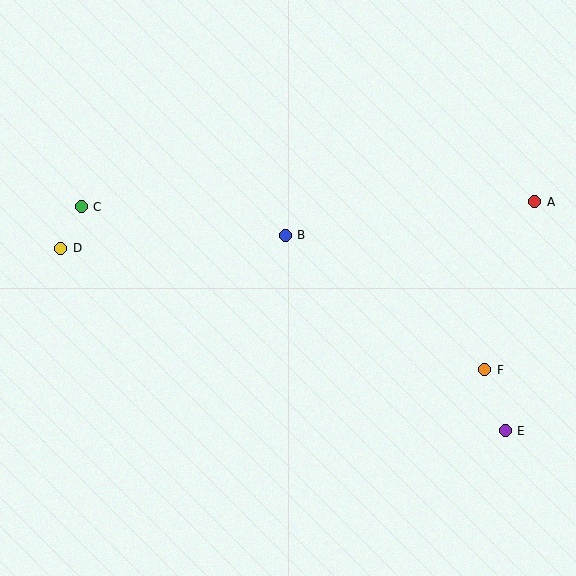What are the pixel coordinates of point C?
Point C is at (81, 207).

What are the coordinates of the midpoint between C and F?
The midpoint between C and F is at (283, 288).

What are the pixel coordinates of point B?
Point B is at (285, 235).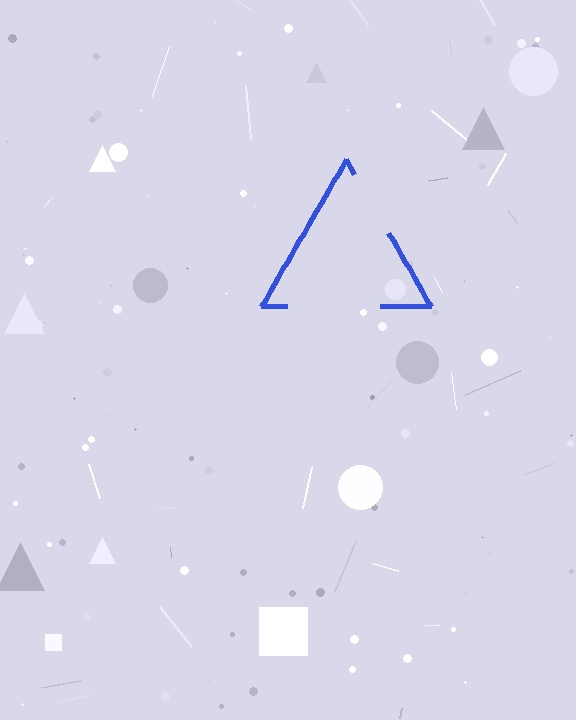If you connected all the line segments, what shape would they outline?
They would outline a triangle.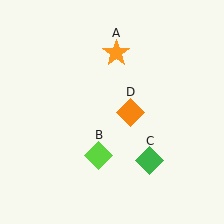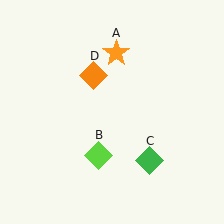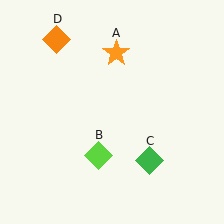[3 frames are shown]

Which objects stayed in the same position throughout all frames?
Orange star (object A) and lime diamond (object B) and green diamond (object C) remained stationary.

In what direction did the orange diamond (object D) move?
The orange diamond (object D) moved up and to the left.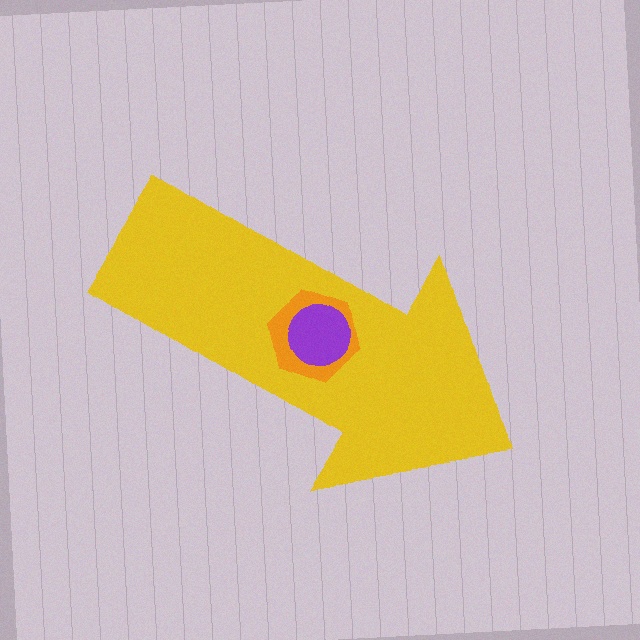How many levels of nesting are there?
3.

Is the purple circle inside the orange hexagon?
Yes.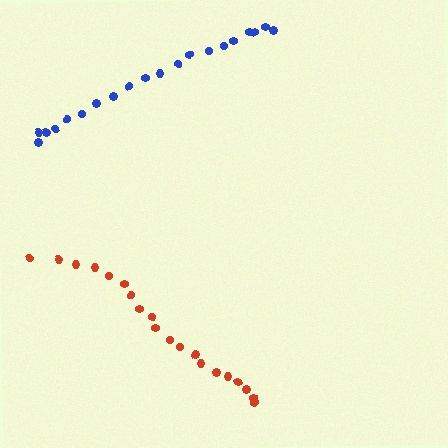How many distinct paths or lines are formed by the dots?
There are 2 distinct paths.